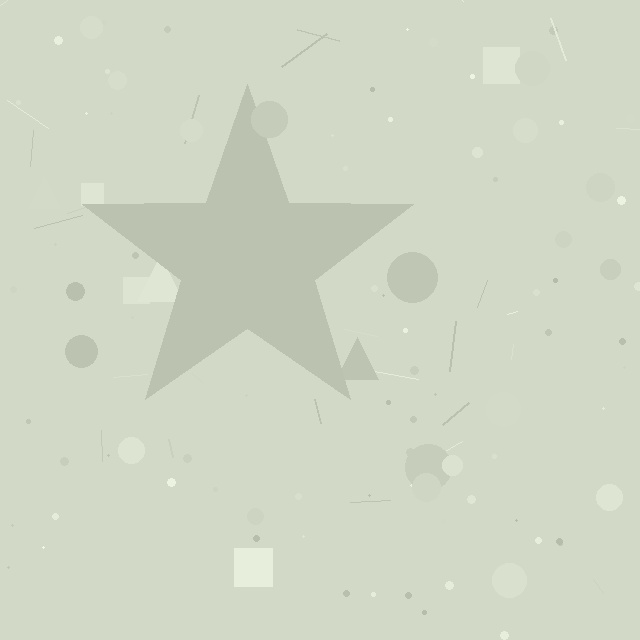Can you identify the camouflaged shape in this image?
The camouflaged shape is a star.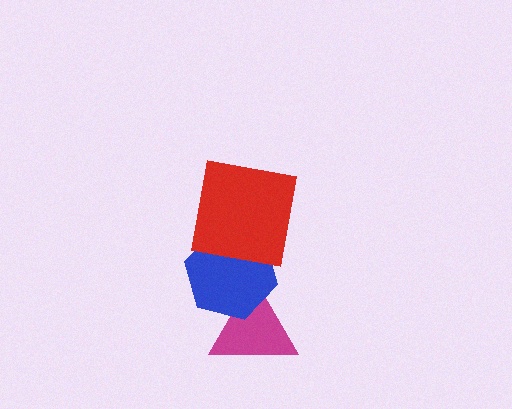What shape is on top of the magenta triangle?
The blue hexagon is on top of the magenta triangle.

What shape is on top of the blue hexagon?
The red square is on top of the blue hexagon.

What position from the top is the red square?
The red square is 1st from the top.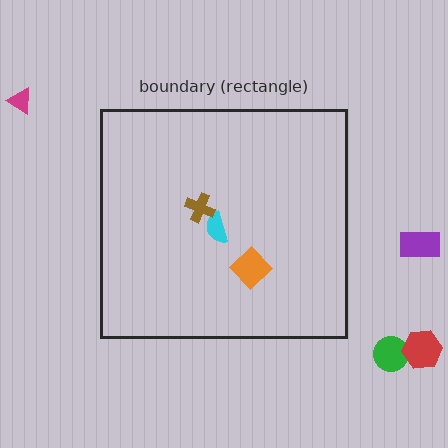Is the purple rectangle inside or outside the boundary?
Outside.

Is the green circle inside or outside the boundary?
Outside.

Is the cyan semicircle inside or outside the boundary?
Inside.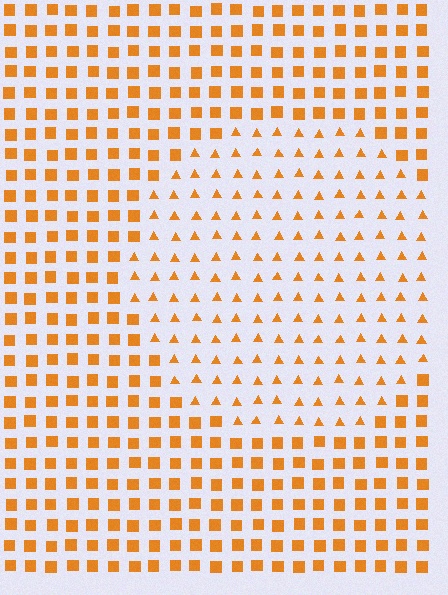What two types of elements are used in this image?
The image uses triangles inside the circle region and squares outside it.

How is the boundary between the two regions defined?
The boundary is defined by a change in element shape: triangles inside vs. squares outside. All elements share the same color and spacing.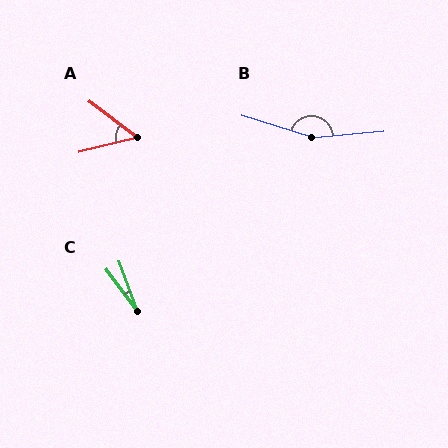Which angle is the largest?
B, at approximately 158 degrees.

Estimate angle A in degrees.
Approximately 51 degrees.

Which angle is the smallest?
C, at approximately 17 degrees.